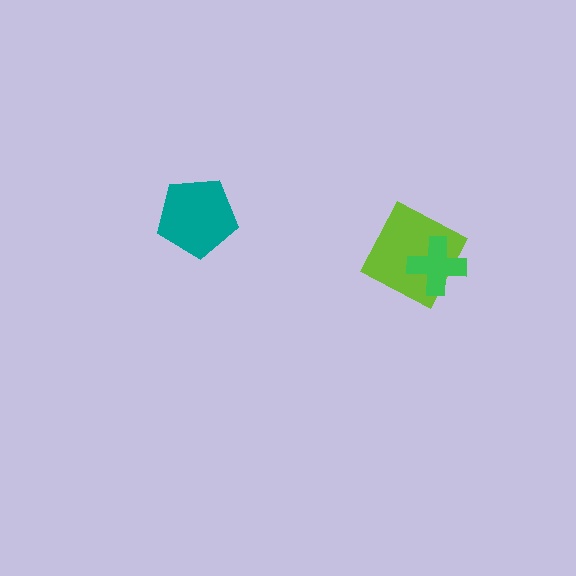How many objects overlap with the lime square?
1 object overlaps with the lime square.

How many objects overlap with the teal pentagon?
0 objects overlap with the teal pentagon.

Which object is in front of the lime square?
The green cross is in front of the lime square.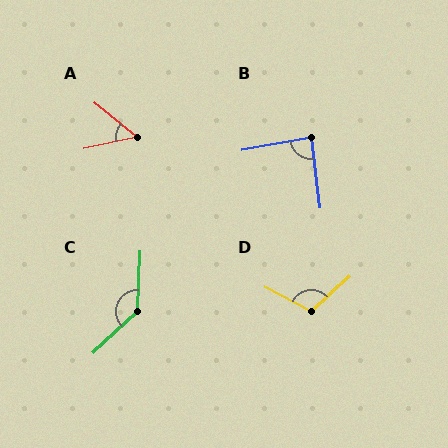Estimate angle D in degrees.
Approximately 110 degrees.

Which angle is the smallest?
A, at approximately 51 degrees.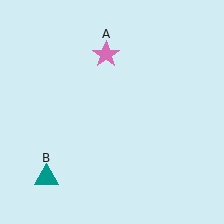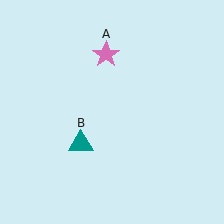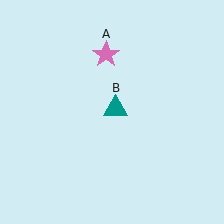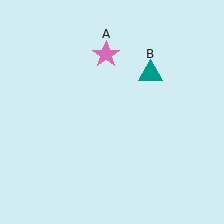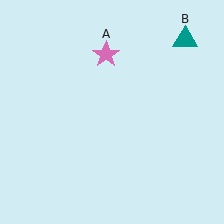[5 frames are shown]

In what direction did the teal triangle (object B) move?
The teal triangle (object B) moved up and to the right.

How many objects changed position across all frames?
1 object changed position: teal triangle (object B).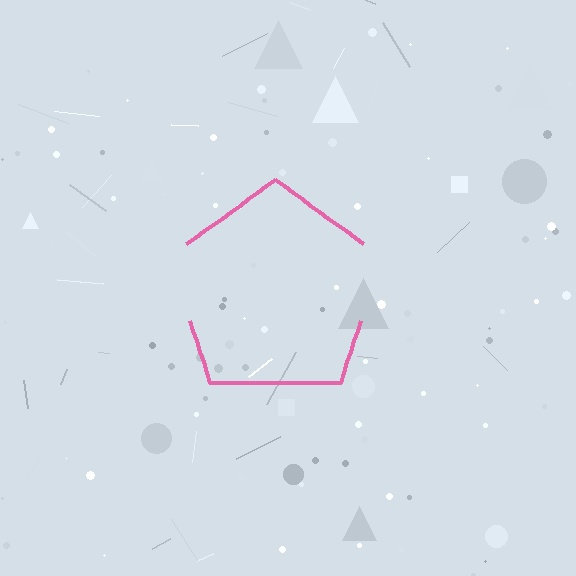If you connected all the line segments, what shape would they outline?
They would outline a pentagon.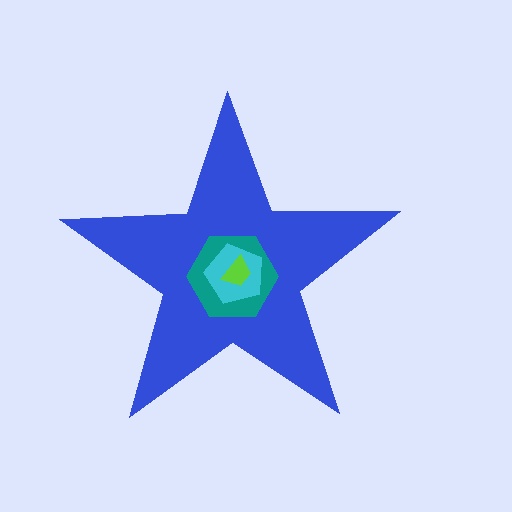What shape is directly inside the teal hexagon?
The cyan pentagon.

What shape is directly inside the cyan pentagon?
The lime trapezoid.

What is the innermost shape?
The lime trapezoid.